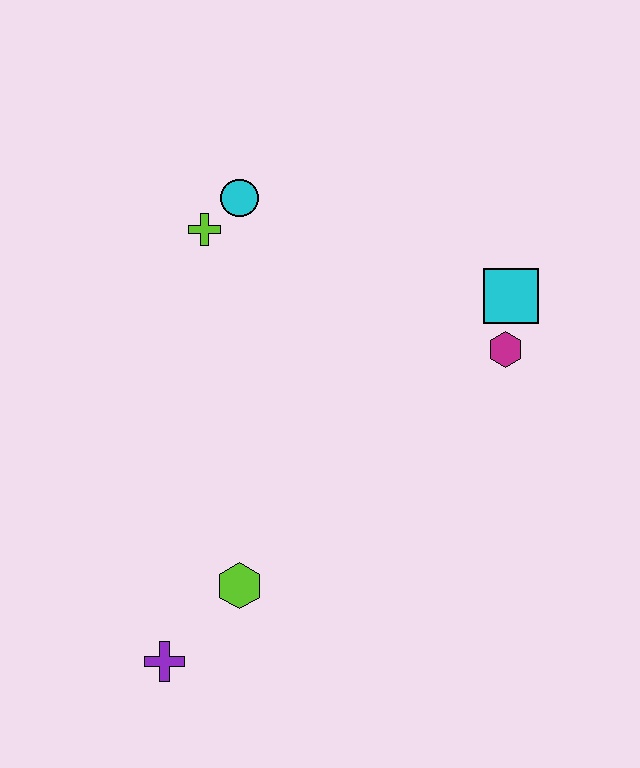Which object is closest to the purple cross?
The lime hexagon is closest to the purple cross.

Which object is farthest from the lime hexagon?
The cyan square is farthest from the lime hexagon.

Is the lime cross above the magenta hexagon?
Yes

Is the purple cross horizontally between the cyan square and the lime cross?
No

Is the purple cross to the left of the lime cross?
Yes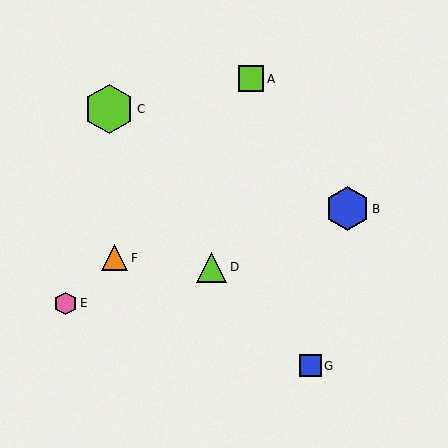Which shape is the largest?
The lime hexagon (labeled C) is the largest.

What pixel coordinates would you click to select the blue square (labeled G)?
Click at (310, 366) to select the blue square G.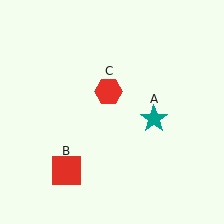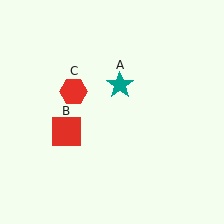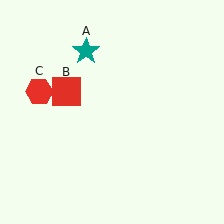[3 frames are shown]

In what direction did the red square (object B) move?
The red square (object B) moved up.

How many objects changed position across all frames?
3 objects changed position: teal star (object A), red square (object B), red hexagon (object C).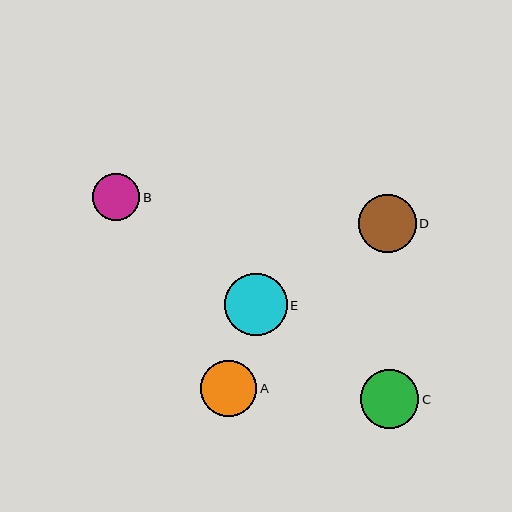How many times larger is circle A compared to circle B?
Circle A is approximately 1.2 times the size of circle B.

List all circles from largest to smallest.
From largest to smallest: E, C, D, A, B.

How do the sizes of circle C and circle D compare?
Circle C and circle D are approximately the same size.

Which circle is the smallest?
Circle B is the smallest with a size of approximately 47 pixels.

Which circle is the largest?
Circle E is the largest with a size of approximately 63 pixels.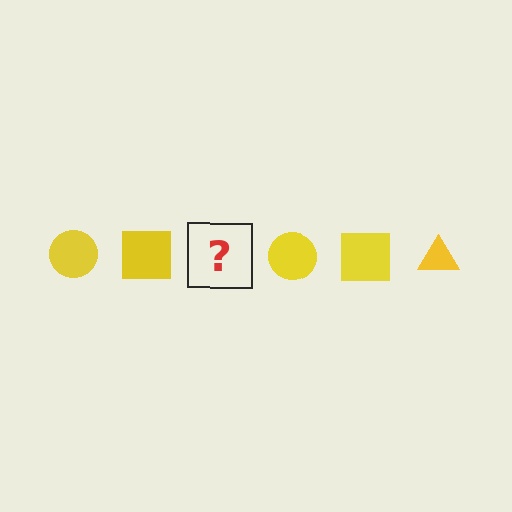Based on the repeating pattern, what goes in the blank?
The blank should be a yellow triangle.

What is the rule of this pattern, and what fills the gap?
The rule is that the pattern cycles through circle, square, triangle shapes in yellow. The gap should be filled with a yellow triangle.